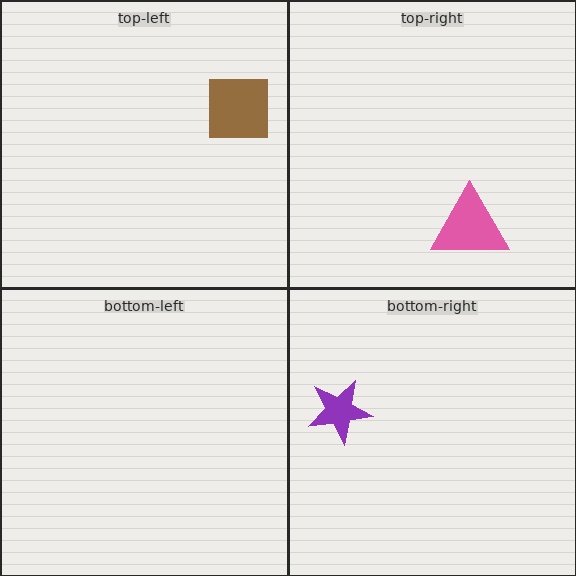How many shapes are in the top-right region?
1.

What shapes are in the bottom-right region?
The purple star.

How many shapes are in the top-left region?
1.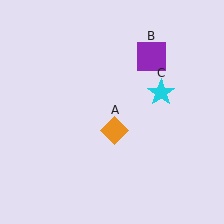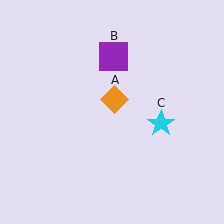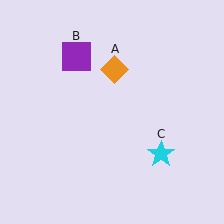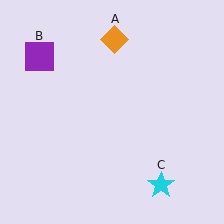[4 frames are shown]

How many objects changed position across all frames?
3 objects changed position: orange diamond (object A), purple square (object B), cyan star (object C).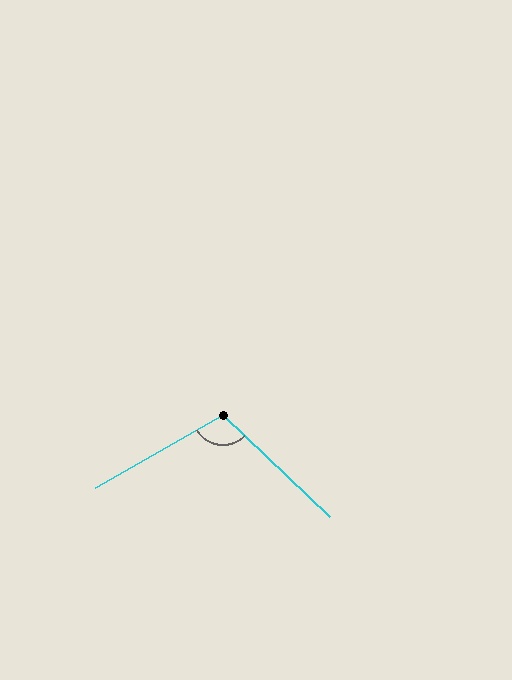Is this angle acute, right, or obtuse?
It is obtuse.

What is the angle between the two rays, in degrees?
Approximately 107 degrees.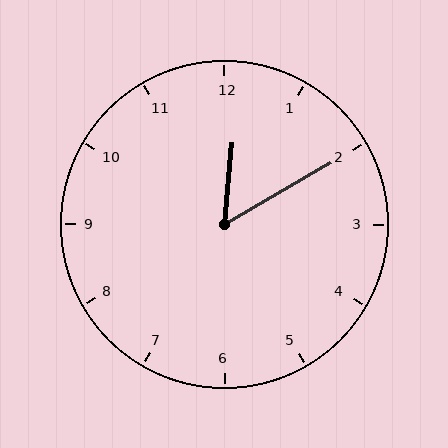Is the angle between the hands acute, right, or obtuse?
It is acute.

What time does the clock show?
12:10.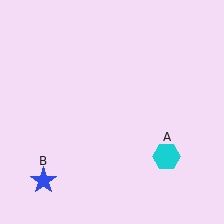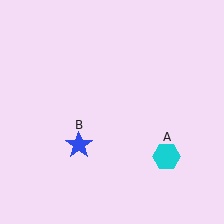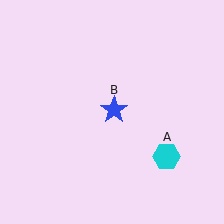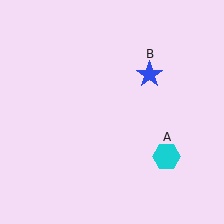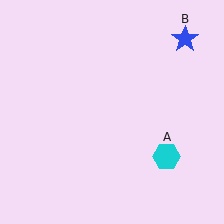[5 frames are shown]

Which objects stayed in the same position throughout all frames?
Cyan hexagon (object A) remained stationary.